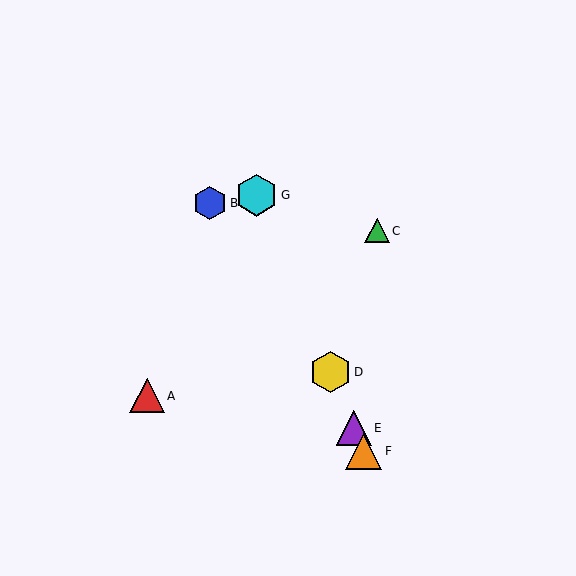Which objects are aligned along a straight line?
Objects D, E, F, G are aligned along a straight line.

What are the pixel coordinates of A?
Object A is at (147, 396).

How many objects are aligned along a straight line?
4 objects (D, E, F, G) are aligned along a straight line.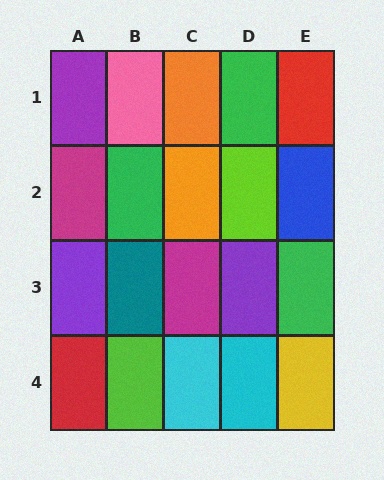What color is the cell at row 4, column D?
Cyan.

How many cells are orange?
2 cells are orange.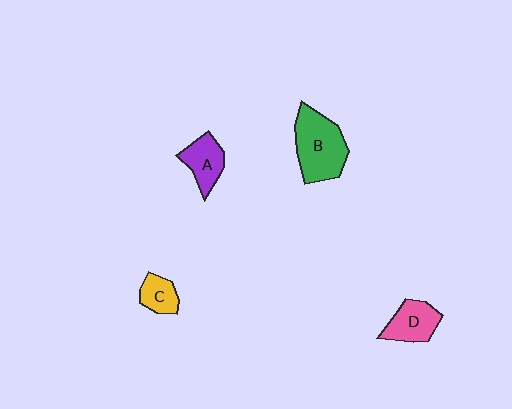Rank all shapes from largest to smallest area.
From largest to smallest: B (green), D (pink), A (purple), C (yellow).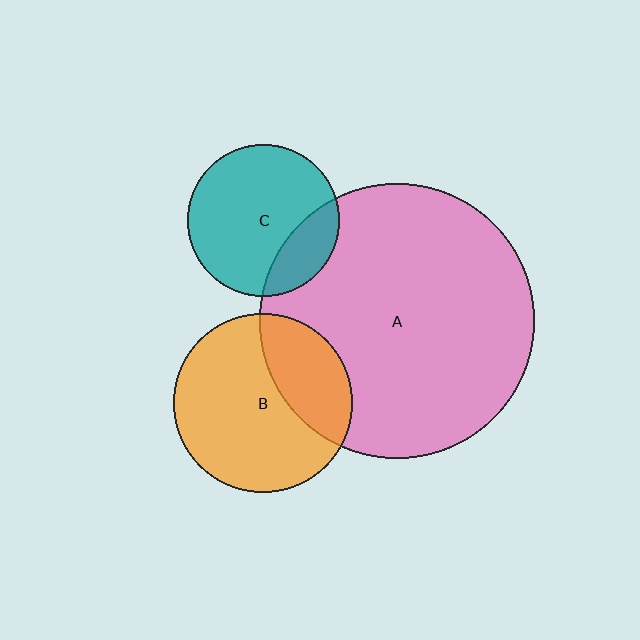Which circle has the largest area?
Circle A (pink).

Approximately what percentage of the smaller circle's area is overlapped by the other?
Approximately 20%.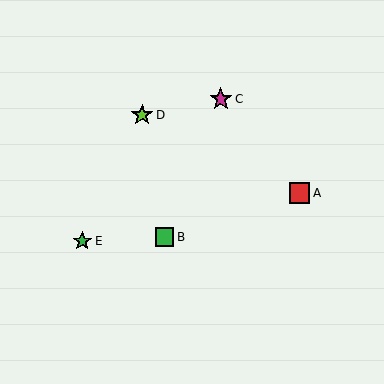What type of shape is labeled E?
Shape E is a green star.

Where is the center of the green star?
The center of the green star is at (82, 241).